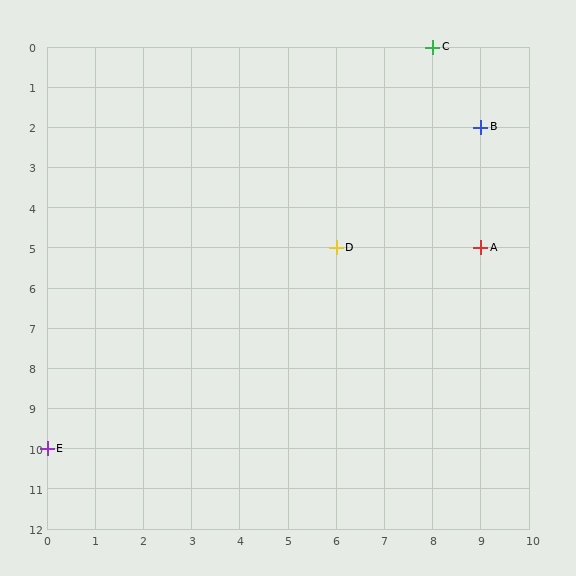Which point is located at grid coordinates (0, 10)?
Point E is at (0, 10).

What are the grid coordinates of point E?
Point E is at grid coordinates (0, 10).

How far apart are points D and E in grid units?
Points D and E are 6 columns and 5 rows apart (about 7.8 grid units diagonally).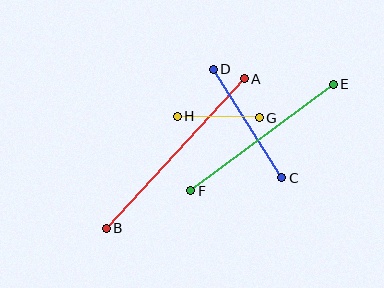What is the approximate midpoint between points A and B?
The midpoint is at approximately (175, 154) pixels.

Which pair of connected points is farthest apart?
Points A and B are farthest apart.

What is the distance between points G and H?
The distance is approximately 82 pixels.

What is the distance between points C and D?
The distance is approximately 129 pixels.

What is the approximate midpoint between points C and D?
The midpoint is at approximately (248, 124) pixels.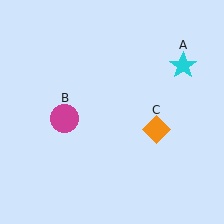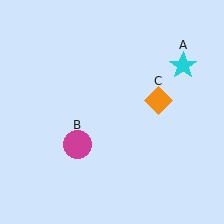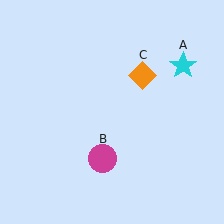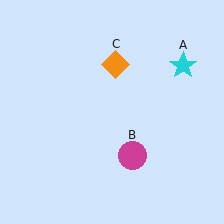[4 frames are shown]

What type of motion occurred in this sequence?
The magenta circle (object B), orange diamond (object C) rotated counterclockwise around the center of the scene.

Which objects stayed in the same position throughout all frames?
Cyan star (object A) remained stationary.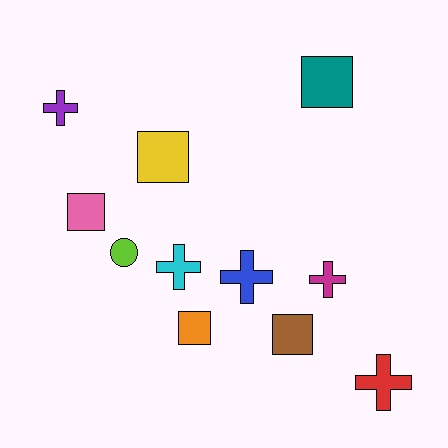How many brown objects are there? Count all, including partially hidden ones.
There is 1 brown object.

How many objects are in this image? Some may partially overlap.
There are 11 objects.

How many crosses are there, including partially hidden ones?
There are 5 crosses.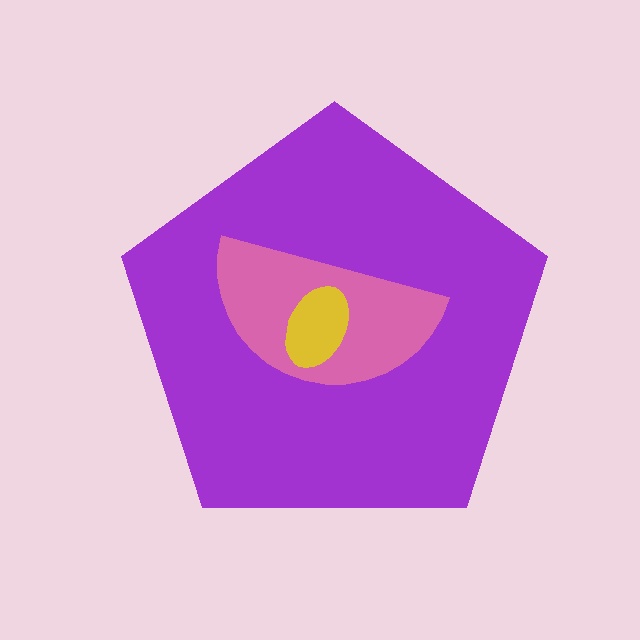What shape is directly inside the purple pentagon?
The pink semicircle.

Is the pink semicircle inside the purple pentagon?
Yes.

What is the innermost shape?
The yellow ellipse.